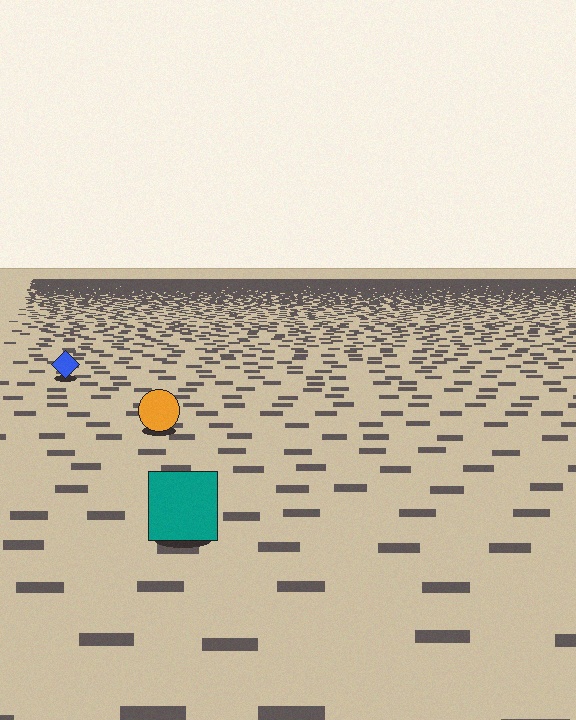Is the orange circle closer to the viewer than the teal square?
No. The teal square is closer — you can tell from the texture gradient: the ground texture is coarser near it.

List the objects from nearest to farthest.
From nearest to farthest: the teal square, the orange circle, the blue diamond.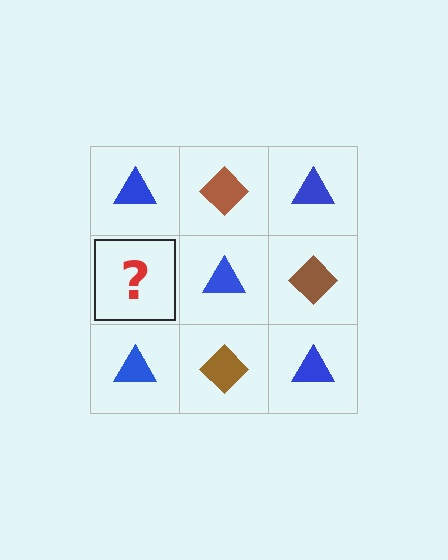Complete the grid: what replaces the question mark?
The question mark should be replaced with a brown diamond.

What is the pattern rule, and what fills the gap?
The rule is that it alternates blue triangle and brown diamond in a checkerboard pattern. The gap should be filled with a brown diamond.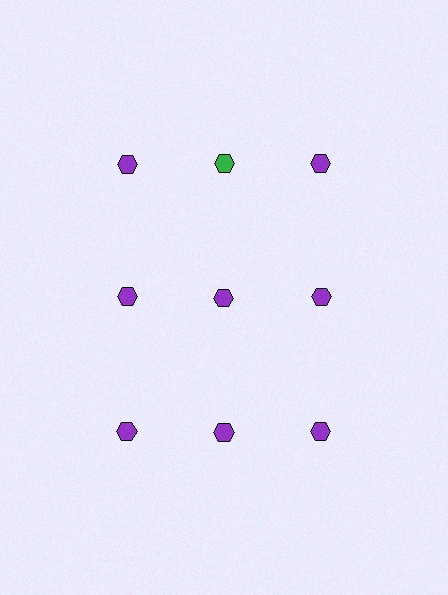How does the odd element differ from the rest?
It has a different color: green instead of purple.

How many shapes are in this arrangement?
There are 9 shapes arranged in a grid pattern.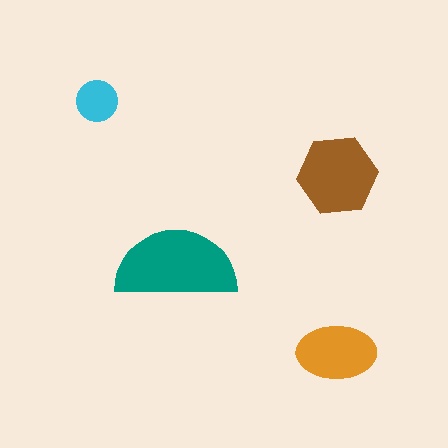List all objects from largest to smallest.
The teal semicircle, the brown hexagon, the orange ellipse, the cyan circle.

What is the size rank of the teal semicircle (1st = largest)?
1st.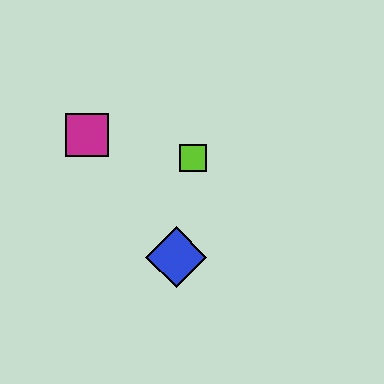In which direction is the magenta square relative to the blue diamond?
The magenta square is above the blue diamond.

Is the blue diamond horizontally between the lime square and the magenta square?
Yes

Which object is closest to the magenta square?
The lime square is closest to the magenta square.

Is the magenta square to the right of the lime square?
No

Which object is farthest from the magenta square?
The blue diamond is farthest from the magenta square.